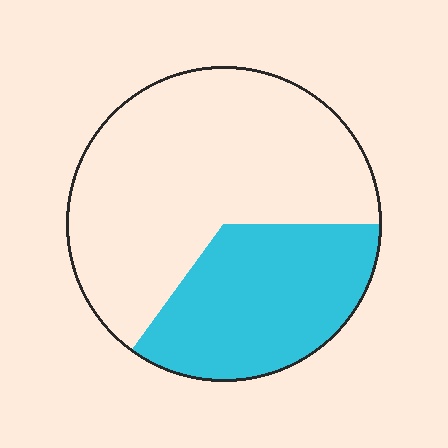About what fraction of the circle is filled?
About one third (1/3).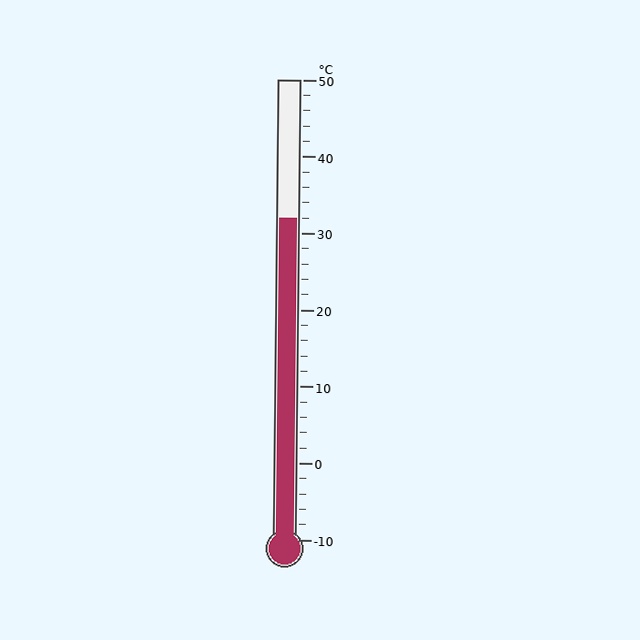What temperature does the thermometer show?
The thermometer shows approximately 32°C.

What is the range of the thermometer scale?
The thermometer scale ranges from -10°C to 50°C.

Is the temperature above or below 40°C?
The temperature is below 40°C.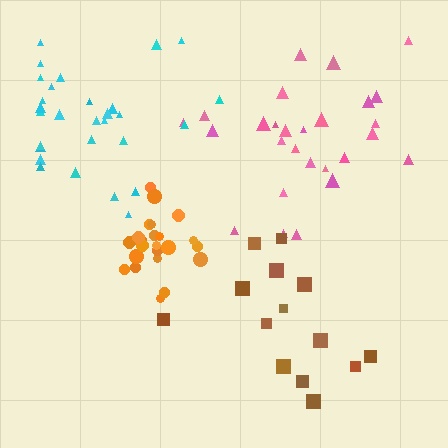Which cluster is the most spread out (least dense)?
Pink.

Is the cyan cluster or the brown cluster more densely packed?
Cyan.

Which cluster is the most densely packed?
Orange.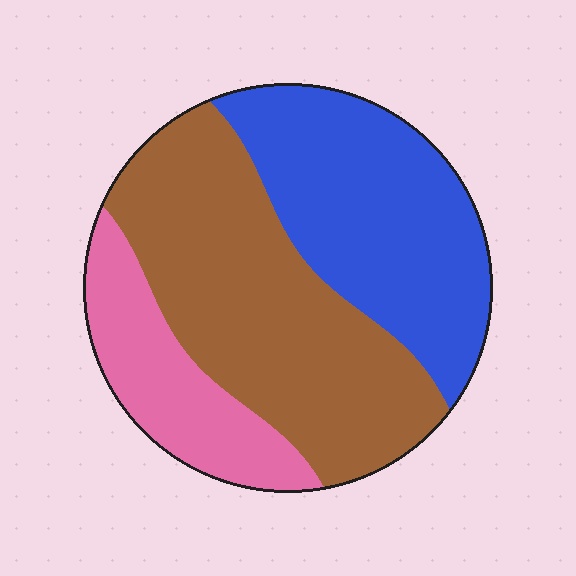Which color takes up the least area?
Pink, at roughly 20%.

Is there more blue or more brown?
Brown.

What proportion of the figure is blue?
Blue covers around 35% of the figure.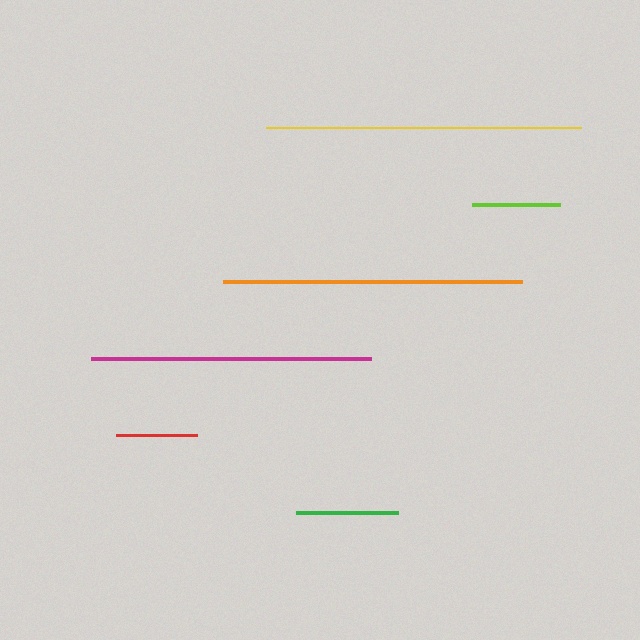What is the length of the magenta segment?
The magenta segment is approximately 280 pixels long.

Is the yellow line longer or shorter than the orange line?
The yellow line is longer than the orange line.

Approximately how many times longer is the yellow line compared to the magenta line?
The yellow line is approximately 1.1 times the length of the magenta line.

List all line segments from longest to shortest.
From longest to shortest: yellow, orange, magenta, green, lime, red.